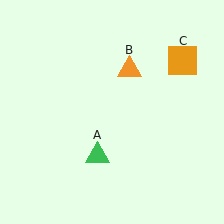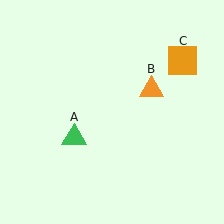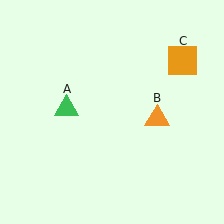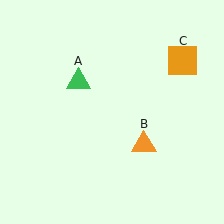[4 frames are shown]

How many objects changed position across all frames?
2 objects changed position: green triangle (object A), orange triangle (object B).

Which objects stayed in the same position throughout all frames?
Orange square (object C) remained stationary.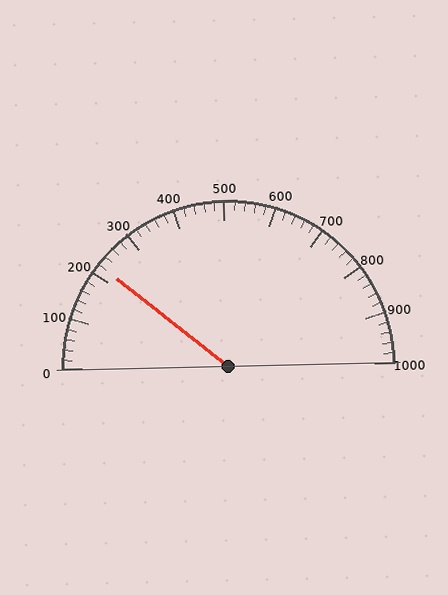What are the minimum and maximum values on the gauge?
The gauge ranges from 0 to 1000.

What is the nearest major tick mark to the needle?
The nearest major tick mark is 200.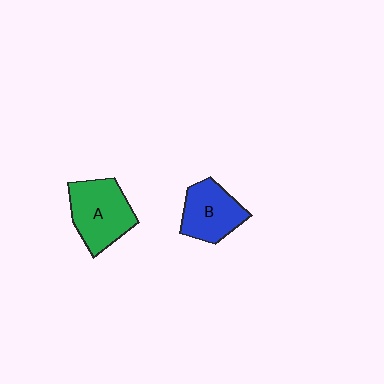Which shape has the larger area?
Shape A (green).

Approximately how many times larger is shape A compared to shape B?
Approximately 1.2 times.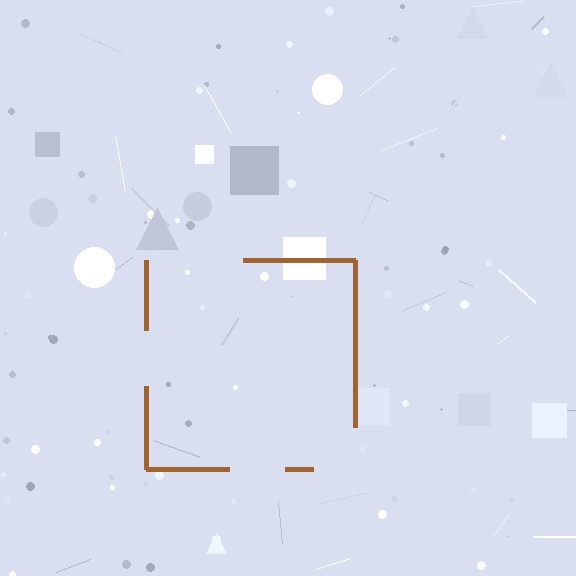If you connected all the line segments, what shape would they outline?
They would outline a square.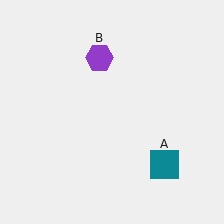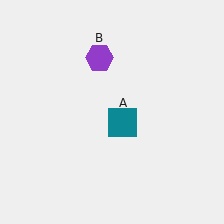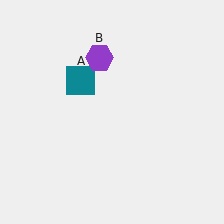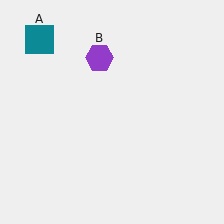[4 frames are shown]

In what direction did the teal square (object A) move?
The teal square (object A) moved up and to the left.